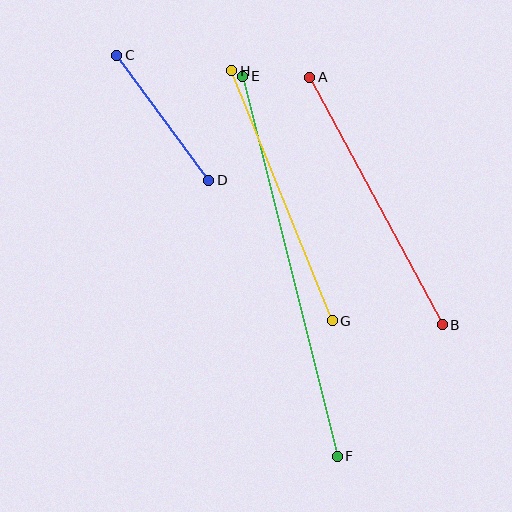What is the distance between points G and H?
The distance is approximately 269 pixels.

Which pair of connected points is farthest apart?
Points E and F are farthest apart.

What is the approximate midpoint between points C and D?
The midpoint is at approximately (163, 118) pixels.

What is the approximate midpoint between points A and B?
The midpoint is at approximately (376, 201) pixels.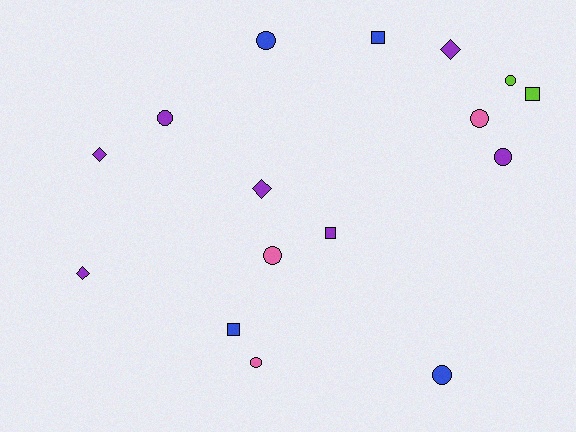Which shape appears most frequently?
Circle, with 8 objects.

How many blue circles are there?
There are 2 blue circles.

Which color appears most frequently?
Purple, with 7 objects.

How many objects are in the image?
There are 16 objects.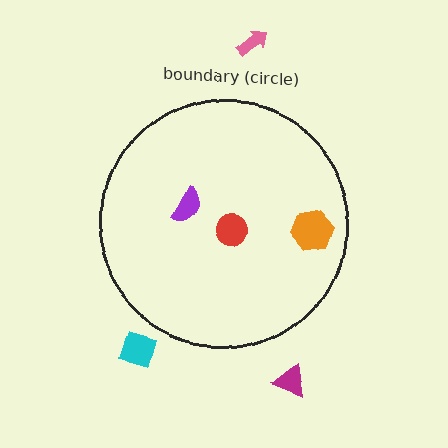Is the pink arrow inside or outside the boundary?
Outside.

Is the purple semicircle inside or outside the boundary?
Inside.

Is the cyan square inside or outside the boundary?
Outside.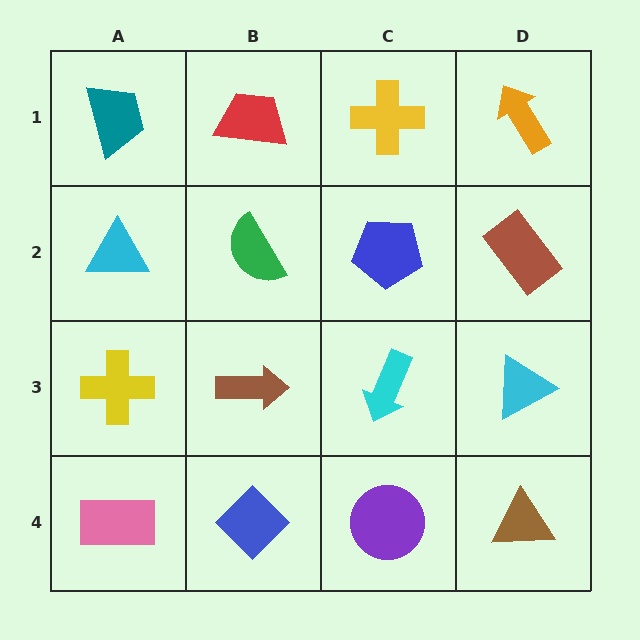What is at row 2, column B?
A green semicircle.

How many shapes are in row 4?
4 shapes.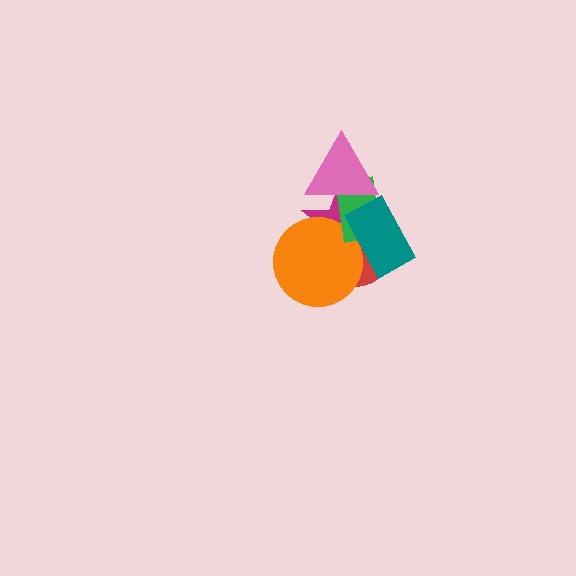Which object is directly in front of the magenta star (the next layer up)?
The orange circle is directly in front of the magenta star.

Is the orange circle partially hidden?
Yes, it is partially covered by another shape.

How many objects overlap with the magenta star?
5 objects overlap with the magenta star.